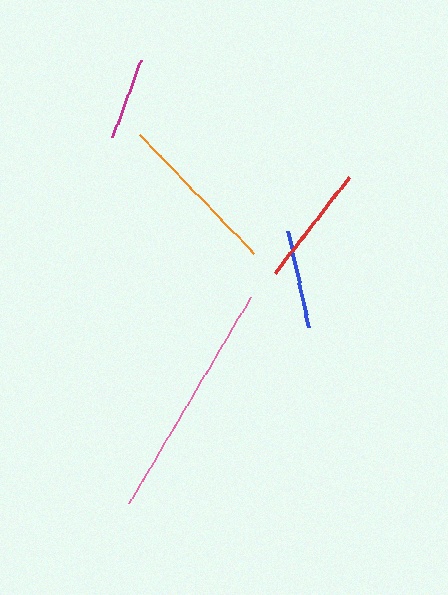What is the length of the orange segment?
The orange segment is approximately 165 pixels long.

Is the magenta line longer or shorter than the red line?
The red line is longer than the magenta line.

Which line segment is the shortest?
The magenta line is the shortest at approximately 82 pixels.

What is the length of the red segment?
The red segment is approximately 121 pixels long.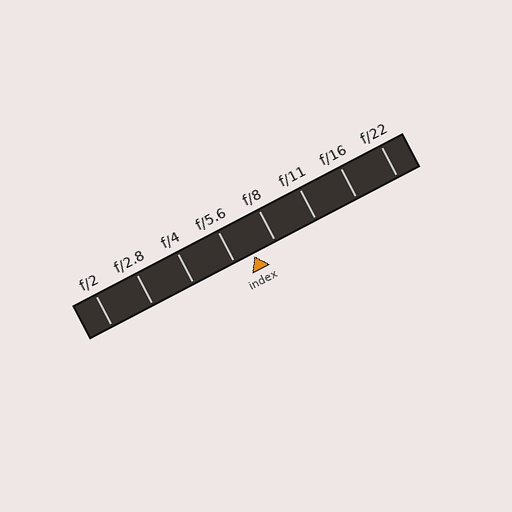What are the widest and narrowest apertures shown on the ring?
The widest aperture shown is f/2 and the narrowest is f/22.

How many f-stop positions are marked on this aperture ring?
There are 8 f-stop positions marked.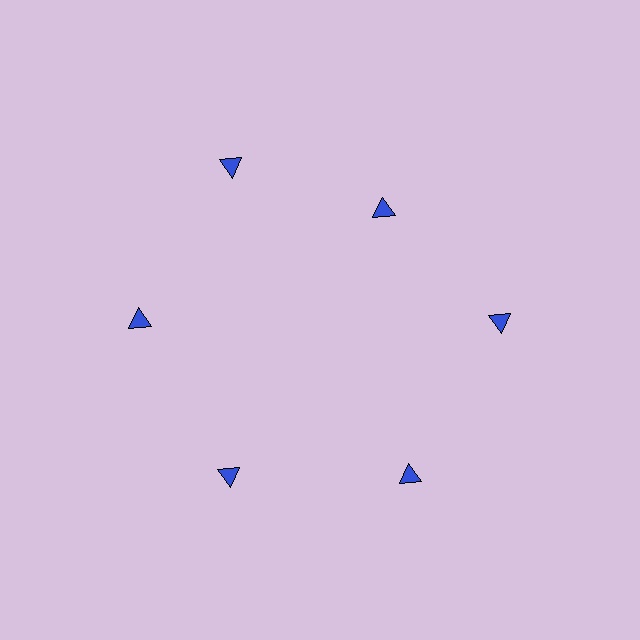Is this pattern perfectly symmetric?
No. The 6 blue triangles are arranged in a ring, but one element near the 1 o'clock position is pulled inward toward the center, breaking the 6-fold rotational symmetry.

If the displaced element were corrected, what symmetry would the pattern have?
It would have 6-fold rotational symmetry — the pattern would map onto itself every 60 degrees.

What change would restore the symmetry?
The symmetry would be restored by moving it outward, back onto the ring so that all 6 triangles sit at equal angles and equal distance from the center.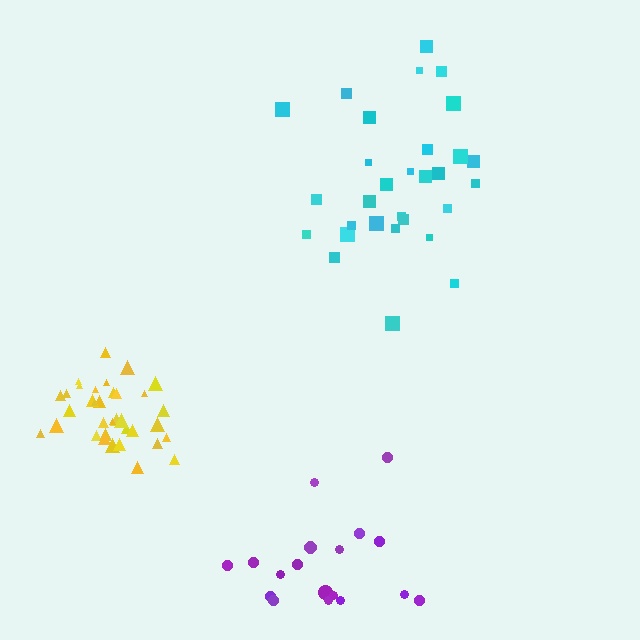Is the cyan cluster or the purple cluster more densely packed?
Cyan.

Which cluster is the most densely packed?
Yellow.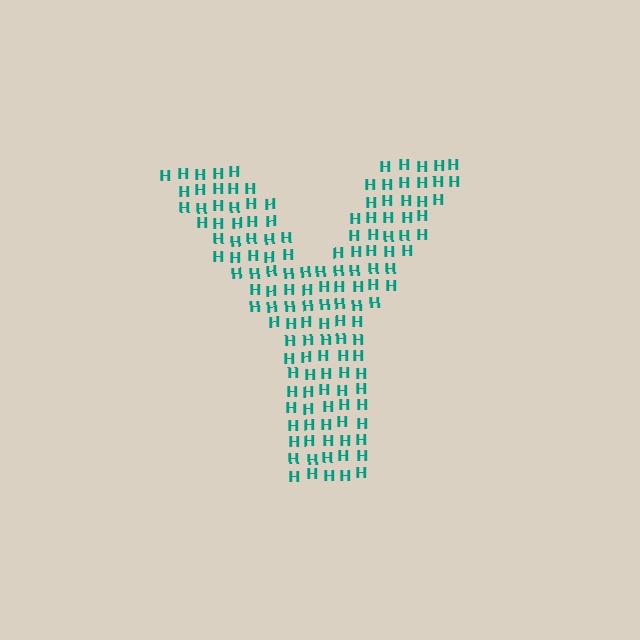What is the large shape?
The large shape is the letter Y.